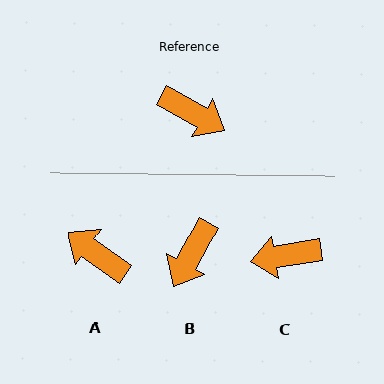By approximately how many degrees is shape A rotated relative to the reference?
Approximately 174 degrees counter-clockwise.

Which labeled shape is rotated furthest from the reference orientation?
A, about 174 degrees away.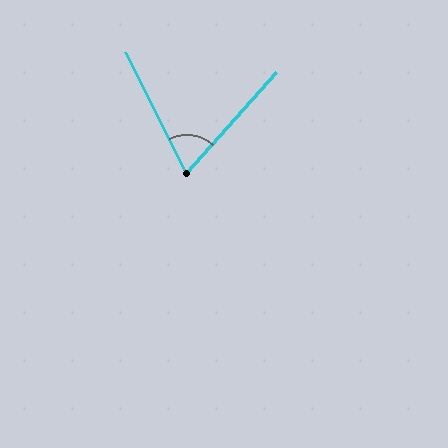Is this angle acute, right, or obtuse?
It is acute.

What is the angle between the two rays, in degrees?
Approximately 68 degrees.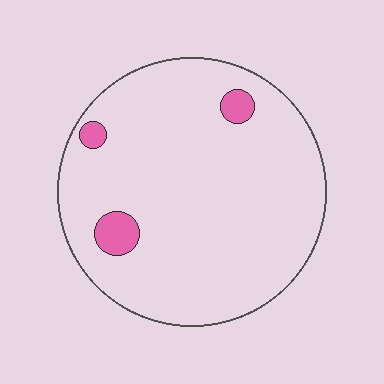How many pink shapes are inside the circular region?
3.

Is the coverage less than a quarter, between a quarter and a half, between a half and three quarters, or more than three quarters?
Less than a quarter.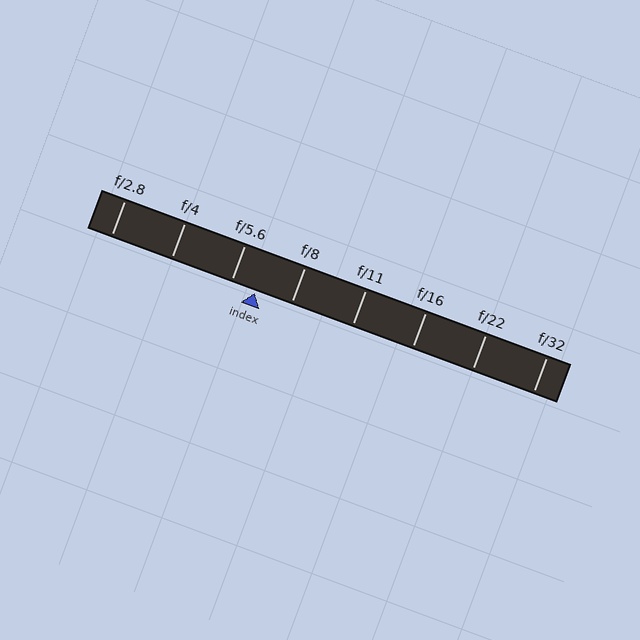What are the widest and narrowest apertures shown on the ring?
The widest aperture shown is f/2.8 and the narrowest is f/32.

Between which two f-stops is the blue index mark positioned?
The index mark is between f/5.6 and f/8.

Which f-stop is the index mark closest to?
The index mark is closest to f/5.6.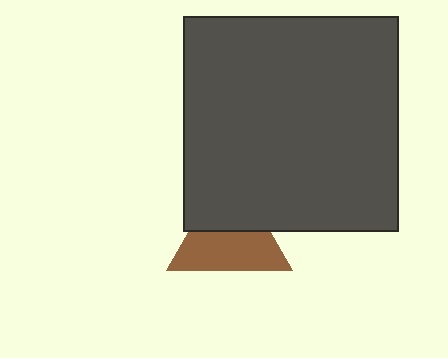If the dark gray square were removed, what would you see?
You would see the complete brown triangle.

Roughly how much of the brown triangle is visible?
About half of it is visible (roughly 59%).